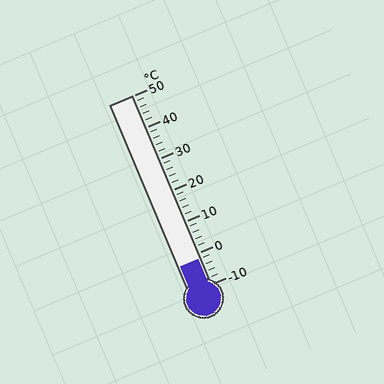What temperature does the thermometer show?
The thermometer shows approximately -2°C.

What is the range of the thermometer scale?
The thermometer scale ranges from -10°C to 50°C.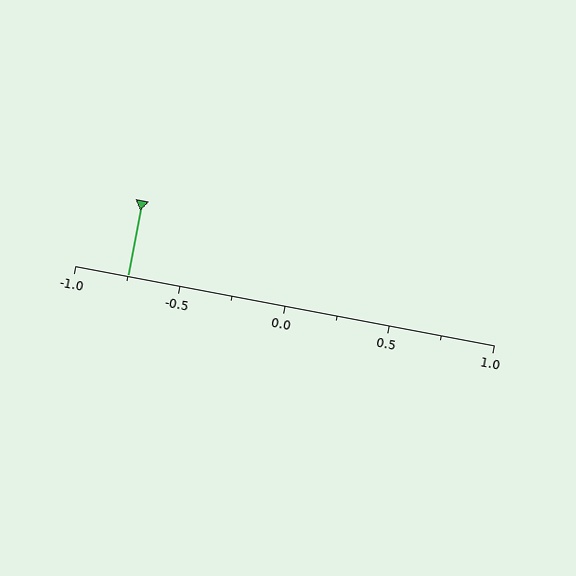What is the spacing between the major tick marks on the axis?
The major ticks are spaced 0.5 apart.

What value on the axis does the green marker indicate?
The marker indicates approximately -0.75.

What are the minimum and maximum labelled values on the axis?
The axis runs from -1.0 to 1.0.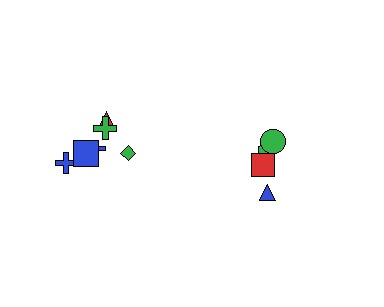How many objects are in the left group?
There are 6 objects.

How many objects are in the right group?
There are 4 objects.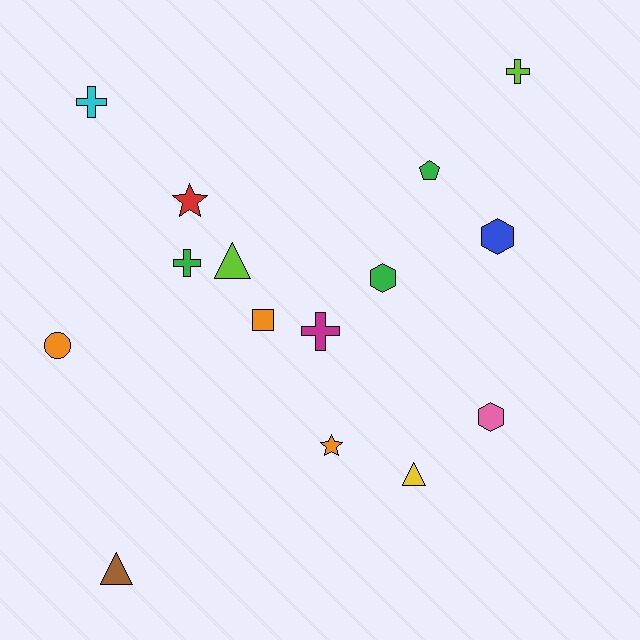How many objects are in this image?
There are 15 objects.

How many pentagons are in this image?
There is 1 pentagon.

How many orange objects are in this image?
There are 3 orange objects.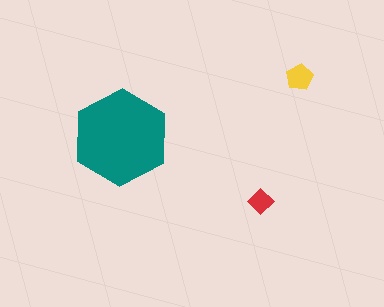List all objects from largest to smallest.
The teal hexagon, the yellow pentagon, the red diamond.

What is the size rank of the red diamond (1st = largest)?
3rd.